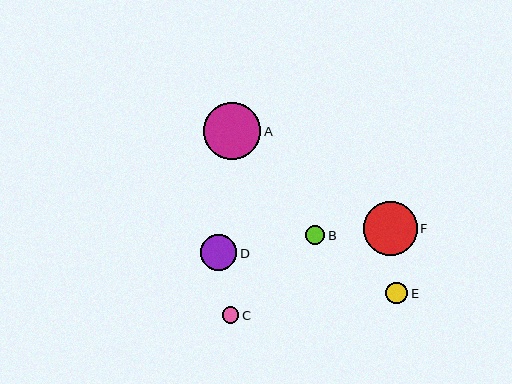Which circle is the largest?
Circle A is the largest with a size of approximately 57 pixels.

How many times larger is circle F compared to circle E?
Circle F is approximately 2.5 times the size of circle E.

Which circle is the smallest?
Circle C is the smallest with a size of approximately 17 pixels.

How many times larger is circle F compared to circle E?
Circle F is approximately 2.5 times the size of circle E.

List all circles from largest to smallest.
From largest to smallest: A, F, D, E, B, C.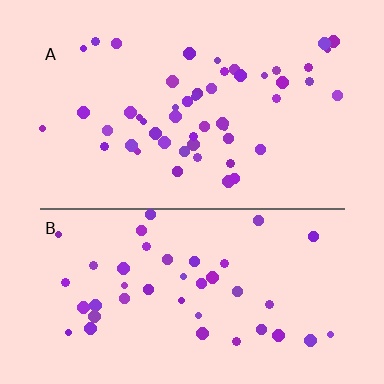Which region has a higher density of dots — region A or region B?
A (the top).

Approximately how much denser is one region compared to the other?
Approximately 1.2× — region A over region B.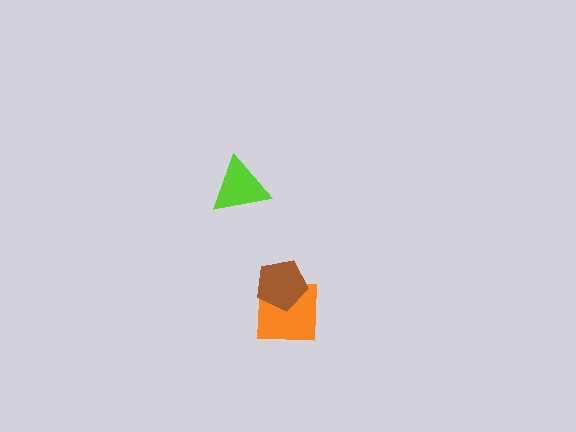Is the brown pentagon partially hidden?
No, no other shape covers it.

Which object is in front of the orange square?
The brown pentagon is in front of the orange square.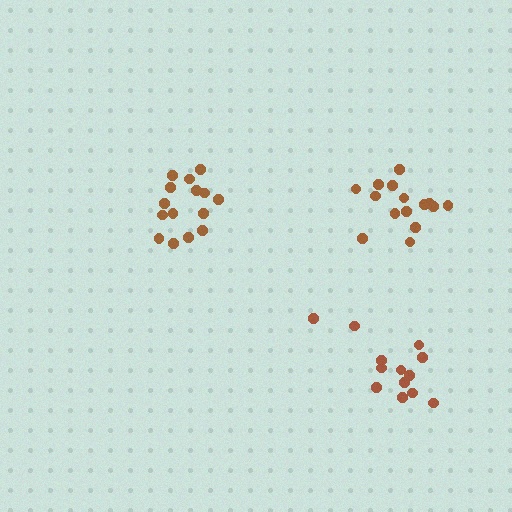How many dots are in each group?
Group 1: 15 dots, Group 2: 13 dots, Group 3: 15 dots (43 total).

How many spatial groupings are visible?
There are 3 spatial groupings.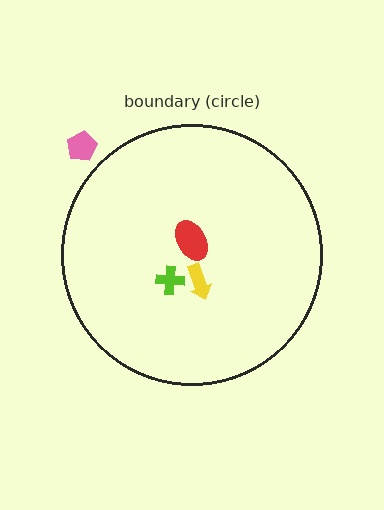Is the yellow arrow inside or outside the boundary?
Inside.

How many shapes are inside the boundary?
3 inside, 1 outside.